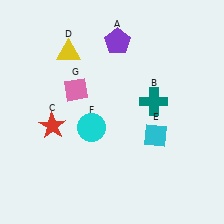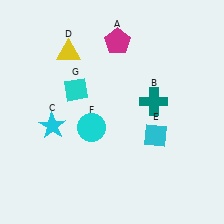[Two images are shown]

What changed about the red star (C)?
In Image 1, C is red. In Image 2, it changed to cyan.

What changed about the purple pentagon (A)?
In Image 1, A is purple. In Image 2, it changed to magenta.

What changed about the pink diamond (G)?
In Image 1, G is pink. In Image 2, it changed to cyan.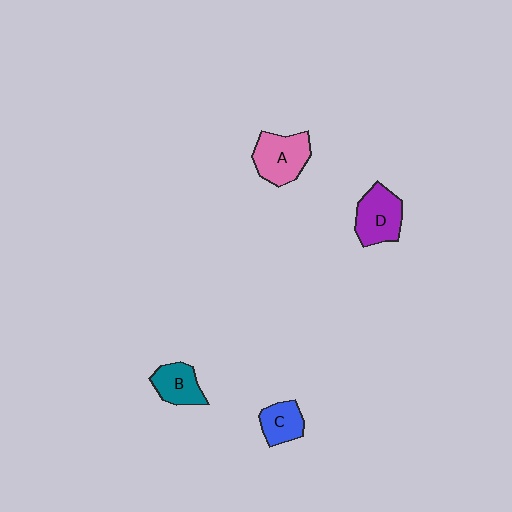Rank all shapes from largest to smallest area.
From largest to smallest: A (pink), D (purple), B (teal), C (blue).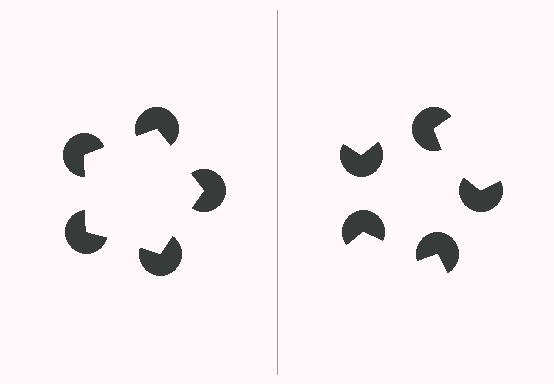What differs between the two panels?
The pac-man discs are positioned identically on both sides; only the wedge orientations differ. On the left they align to a pentagon; on the right they are misaligned.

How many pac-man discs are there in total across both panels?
10 — 5 on each side.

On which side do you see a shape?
An illusory pentagon appears on the left side. On the right side the wedge cuts are rotated, so no coherent shape forms.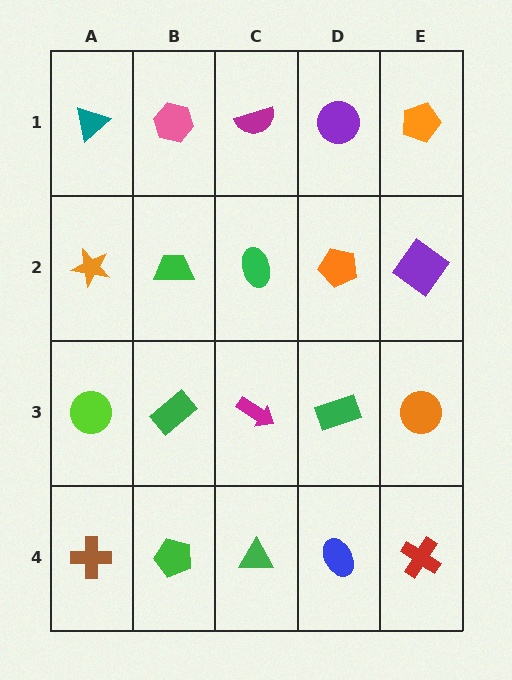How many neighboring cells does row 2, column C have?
4.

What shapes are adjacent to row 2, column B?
A pink hexagon (row 1, column B), a green rectangle (row 3, column B), an orange star (row 2, column A), a green ellipse (row 2, column C).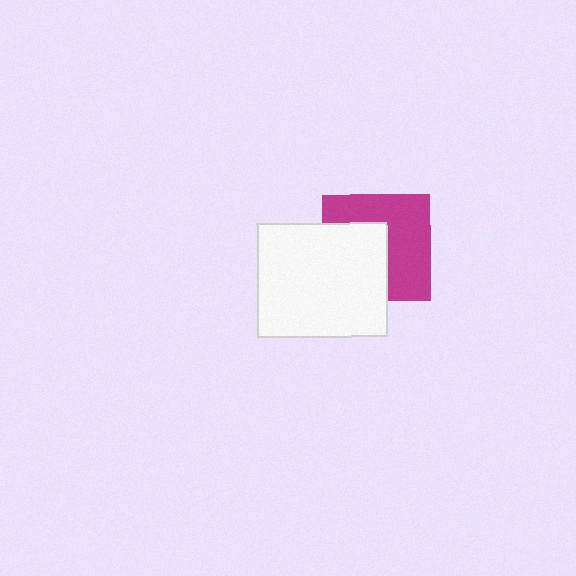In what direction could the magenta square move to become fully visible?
The magenta square could move toward the upper-right. That would shift it out from behind the white rectangle entirely.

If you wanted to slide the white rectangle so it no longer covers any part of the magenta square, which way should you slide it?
Slide it toward the lower-left — that is the most direct way to separate the two shapes.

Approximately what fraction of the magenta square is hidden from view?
Roughly 44% of the magenta square is hidden behind the white rectangle.